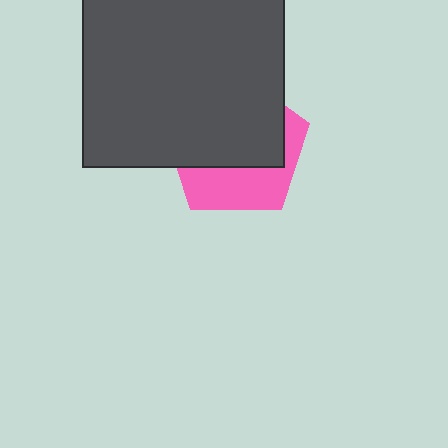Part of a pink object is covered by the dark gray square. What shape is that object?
It is a pentagon.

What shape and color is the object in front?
The object in front is a dark gray square.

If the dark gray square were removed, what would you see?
You would see the complete pink pentagon.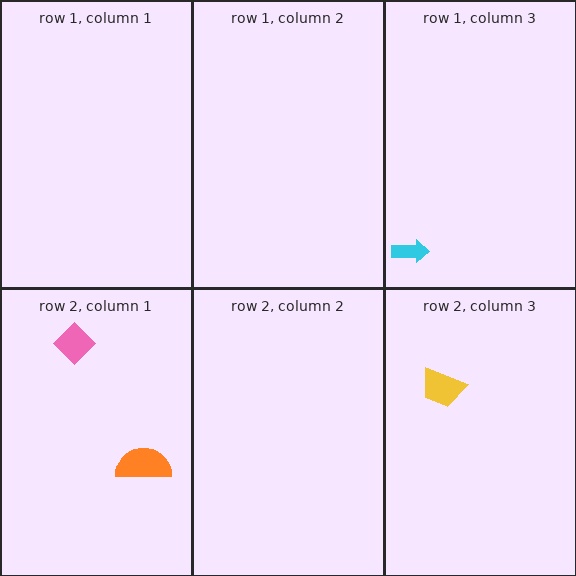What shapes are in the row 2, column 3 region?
The yellow trapezoid.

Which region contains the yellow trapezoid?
The row 2, column 3 region.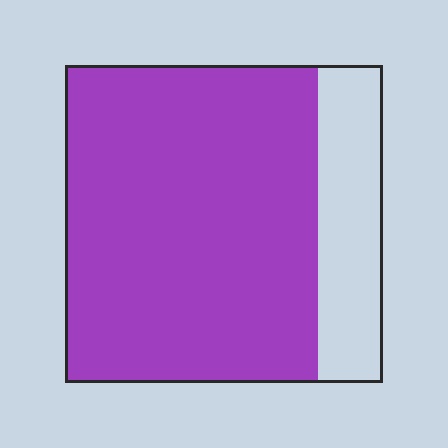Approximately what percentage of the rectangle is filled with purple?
Approximately 80%.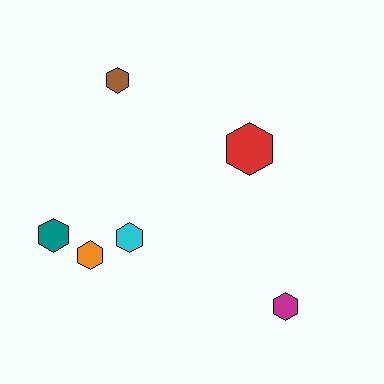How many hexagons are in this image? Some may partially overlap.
There are 6 hexagons.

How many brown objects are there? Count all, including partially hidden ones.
There is 1 brown object.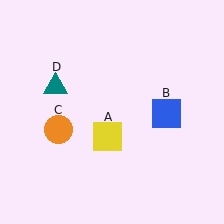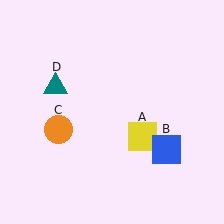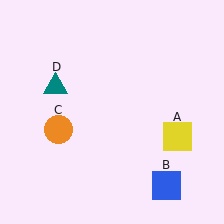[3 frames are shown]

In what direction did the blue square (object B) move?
The blue square (object B) moved down.